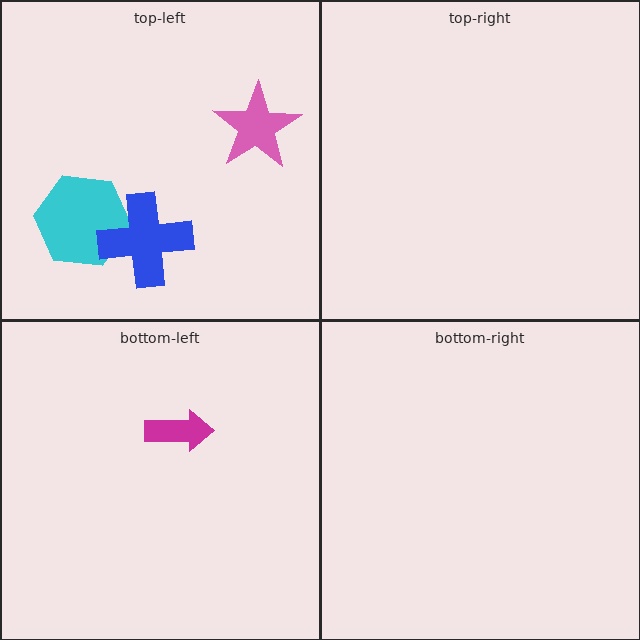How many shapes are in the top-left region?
3.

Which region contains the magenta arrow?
The bottom-left region.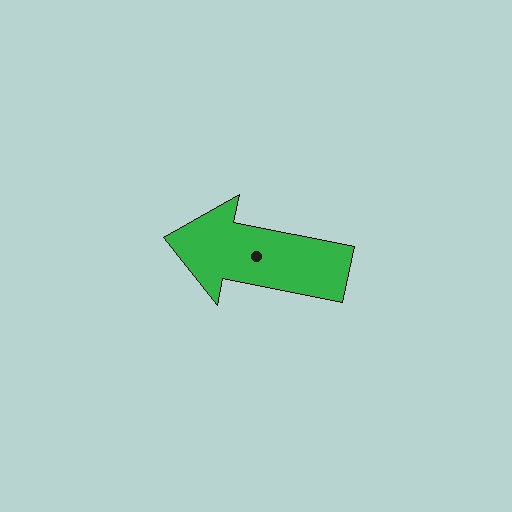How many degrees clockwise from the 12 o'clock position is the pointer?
Approximately 281 degrees.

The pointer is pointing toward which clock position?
Roughly 9 o'clock.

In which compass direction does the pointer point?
West.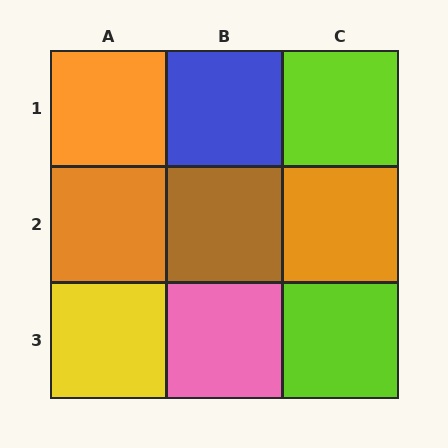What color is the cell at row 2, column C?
Orange.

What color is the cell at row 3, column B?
Pink.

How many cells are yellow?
1 cell is yellow.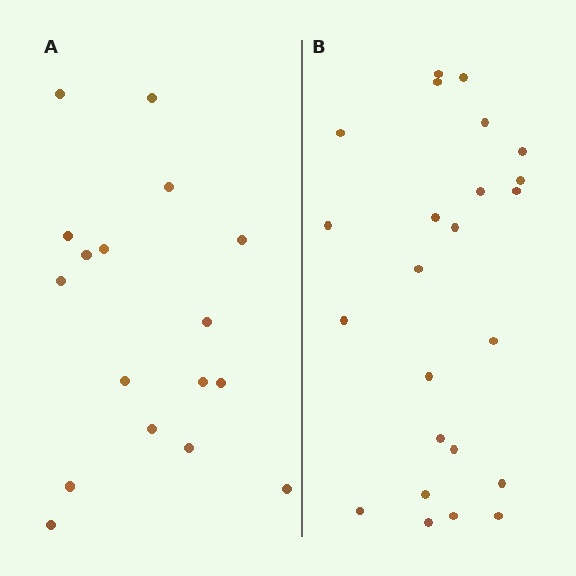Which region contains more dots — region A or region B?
Region B (the right region) has more dots.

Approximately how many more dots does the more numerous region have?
Region B has roughly 8 or so more dots than region A.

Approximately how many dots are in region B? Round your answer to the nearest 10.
About 20 dots. (The exact count is 24, which rounds to 20.)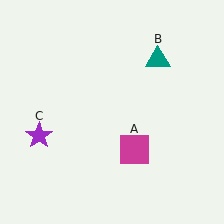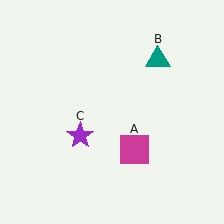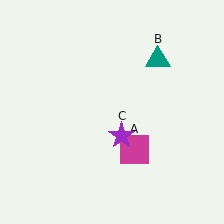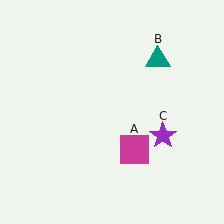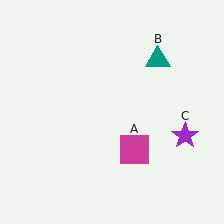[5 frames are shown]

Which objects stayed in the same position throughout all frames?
Magenta square (object A) and teal triangle (object B) remained stationary.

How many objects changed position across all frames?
1 object changed position: purple star (object C).